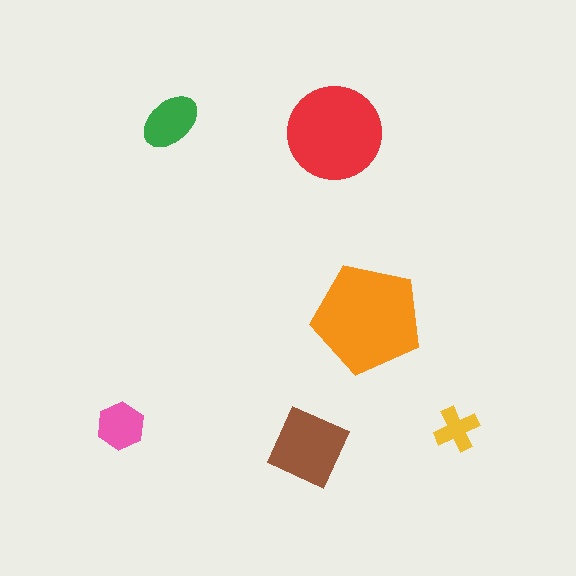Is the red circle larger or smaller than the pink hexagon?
Larger.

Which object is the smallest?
The yellow cross.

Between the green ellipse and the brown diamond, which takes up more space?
The brown diamond.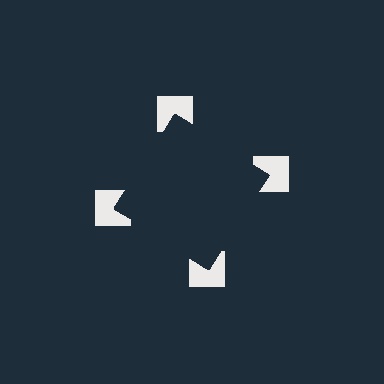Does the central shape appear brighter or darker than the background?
It typically appears slightly darker than the background, even though no actual brightness change is drawn.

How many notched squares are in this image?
There are 4 — one at each vertex of the illusory square.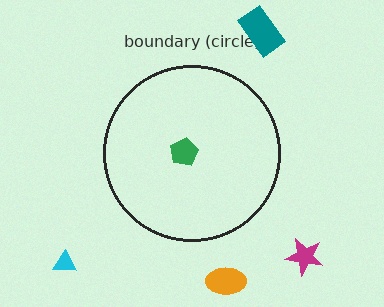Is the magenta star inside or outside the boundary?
Outside.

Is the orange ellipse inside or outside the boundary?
Outside.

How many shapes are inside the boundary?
1 inside, 4 outside.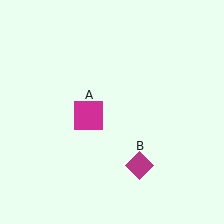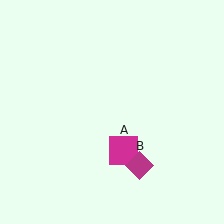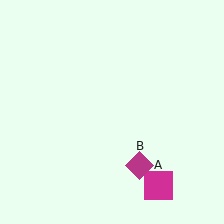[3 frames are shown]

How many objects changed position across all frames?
1 object changed position: magenta square (object A).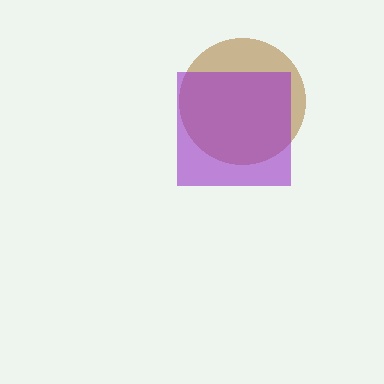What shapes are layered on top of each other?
The layered shapes are: a brown circle, a purple square.